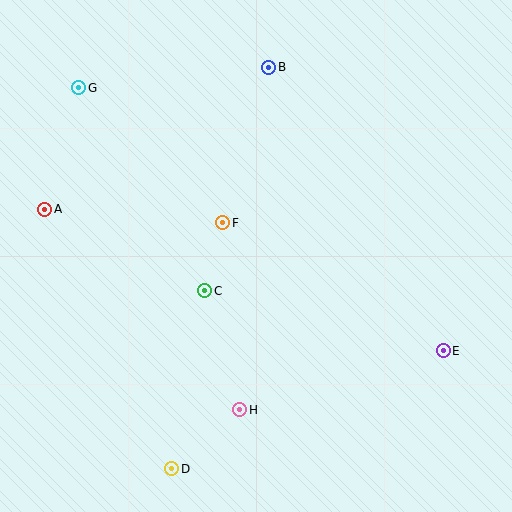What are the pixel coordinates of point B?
Point B is at (269, 67).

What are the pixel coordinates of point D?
Point D is at (171, 469).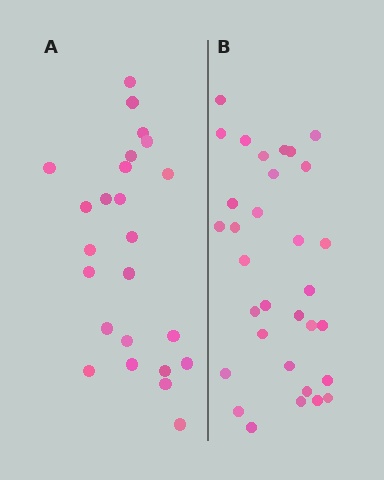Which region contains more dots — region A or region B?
Region B (the right region) has more dots.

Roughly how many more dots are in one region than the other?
Region B has roughly 8 or so more dots than region A.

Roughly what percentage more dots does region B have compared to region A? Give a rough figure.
About 35% more.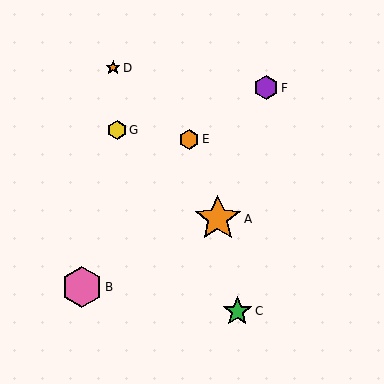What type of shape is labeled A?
Shape A is an orange star.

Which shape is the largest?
The orange star (labeled A) is the largest.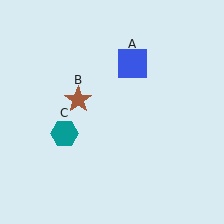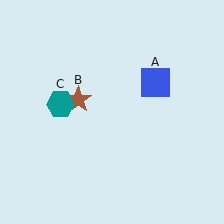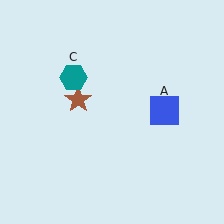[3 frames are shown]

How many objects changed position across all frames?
2 objects changed position: blue square (object A), teal hexagon (object C).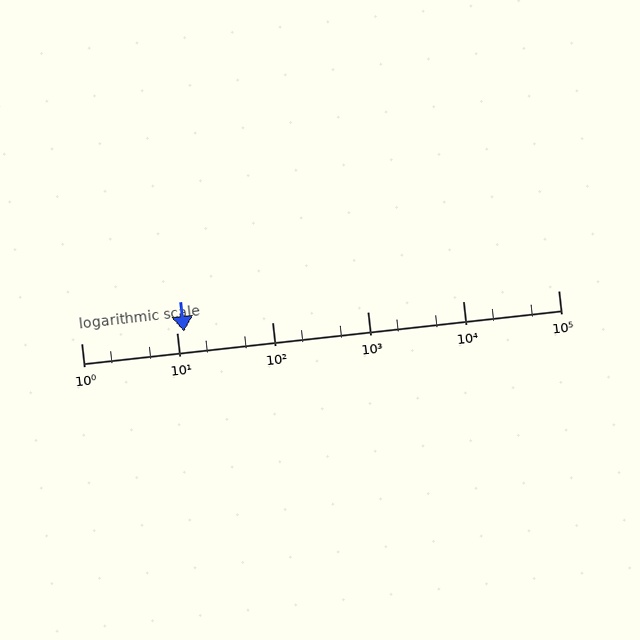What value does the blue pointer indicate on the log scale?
The pointer indicates approximately 12.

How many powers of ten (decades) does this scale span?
The scale spans 5 decades, from 1 to 100000.